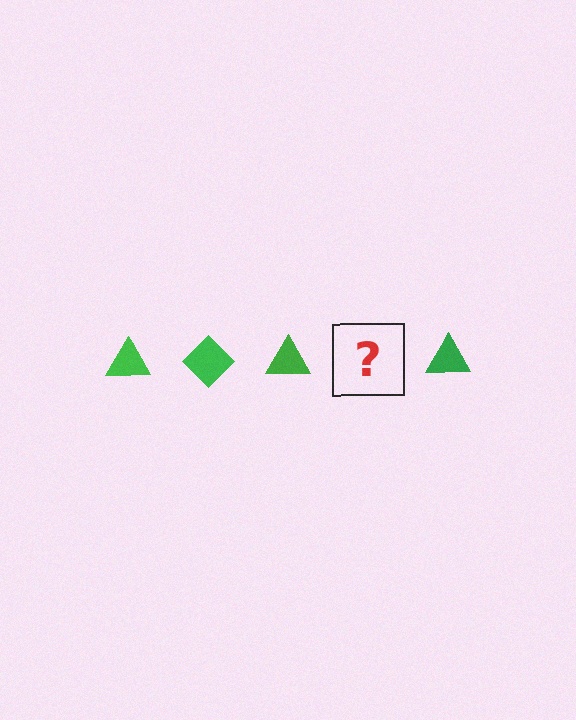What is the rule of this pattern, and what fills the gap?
The rule is that the pattern cycles through triangle, diamond shapes in green. The gap should be filled with a green diamond.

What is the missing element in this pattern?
The missing element is a green diamond.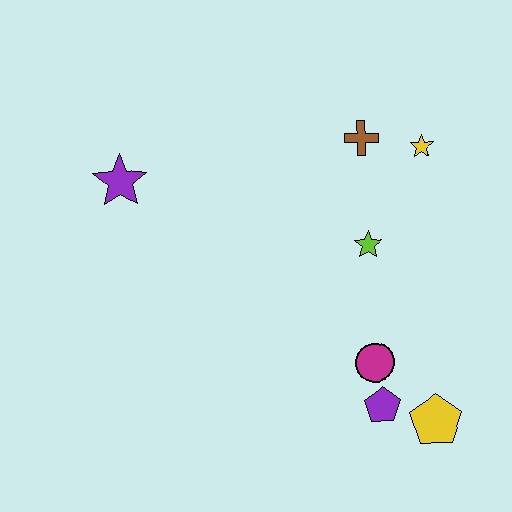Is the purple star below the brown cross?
Yes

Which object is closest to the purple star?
The brown cross is closest to the purple star.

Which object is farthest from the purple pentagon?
The purple star is farthest from the purple pentagon.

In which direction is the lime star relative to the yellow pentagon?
The lime star is above the yellow pentagon.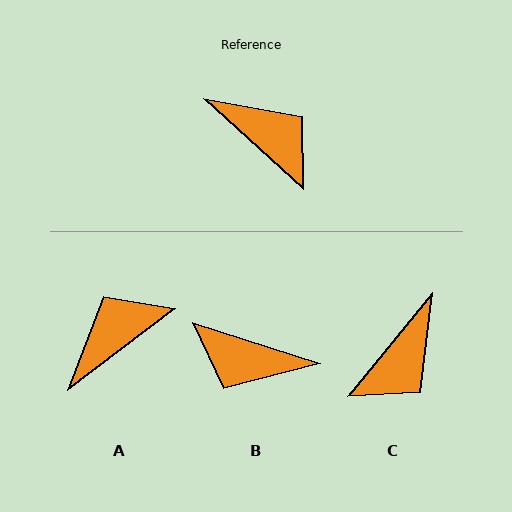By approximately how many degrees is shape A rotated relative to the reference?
Approximately 79 degrees counter-clockwise.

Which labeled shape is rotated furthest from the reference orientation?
B, about 155 degrees away.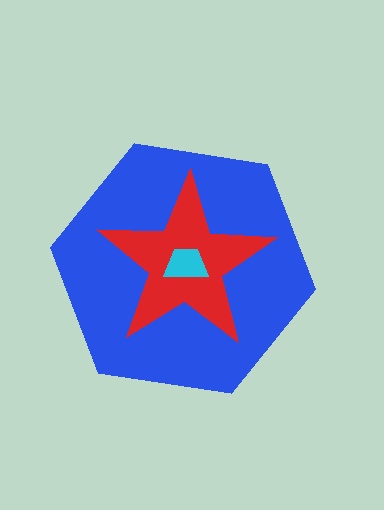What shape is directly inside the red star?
The cyan trapezoid.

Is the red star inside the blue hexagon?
Yes.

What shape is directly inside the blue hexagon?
The red star.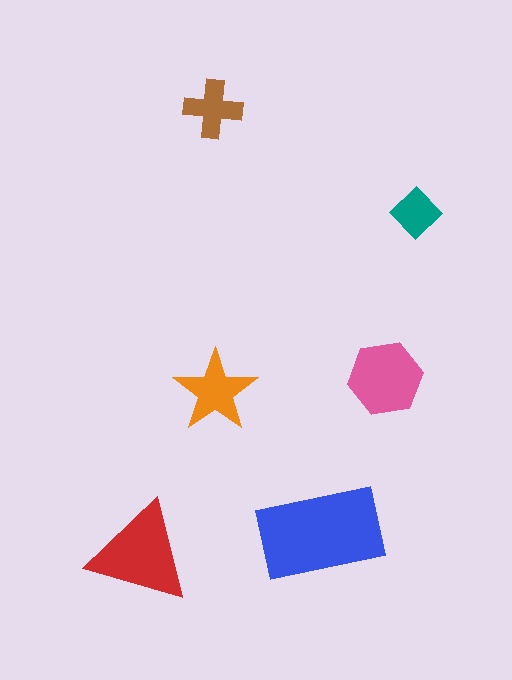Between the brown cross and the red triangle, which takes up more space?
The red triangle.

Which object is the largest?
The blue rectangle.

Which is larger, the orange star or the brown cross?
The orange star.